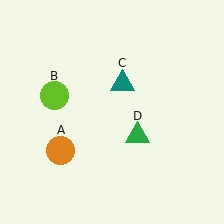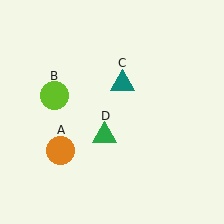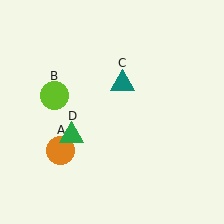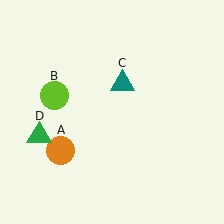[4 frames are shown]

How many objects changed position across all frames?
1 object changed position: green triangle (object D).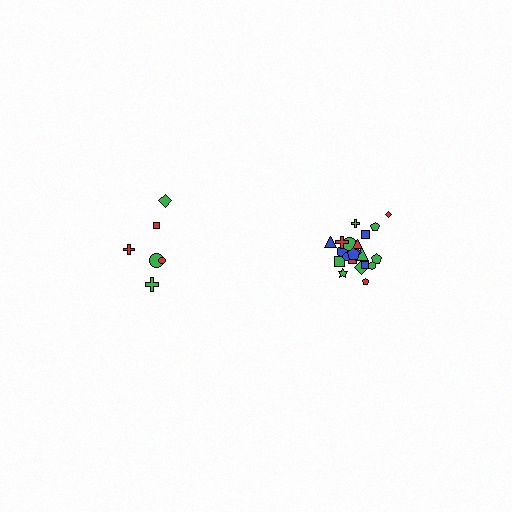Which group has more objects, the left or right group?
The right group.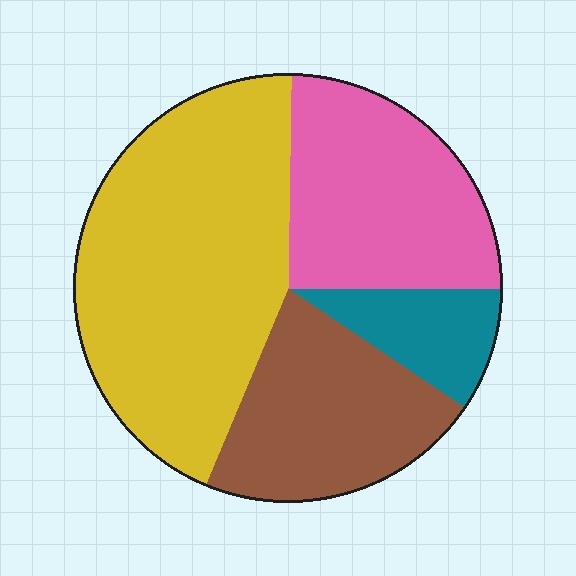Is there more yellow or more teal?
Yellow.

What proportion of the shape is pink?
Pink takes up about one quarter (1/4) of the shape.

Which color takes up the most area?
Yellow, at roughly 45%.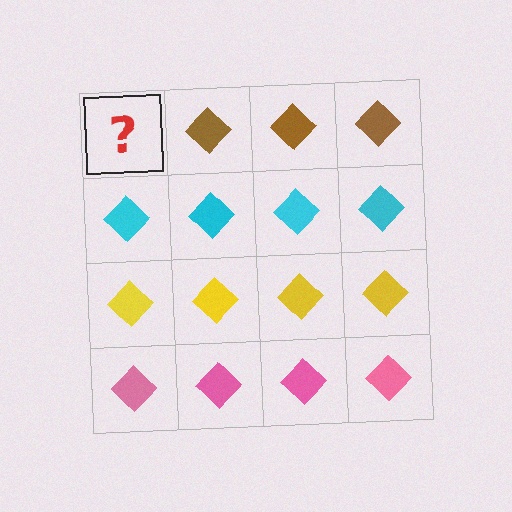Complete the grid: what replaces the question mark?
The question mark should be replaced with a brown diamond.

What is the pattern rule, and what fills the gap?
The rule is that each row has a consistent color. The gap should be filled with a brown diamond.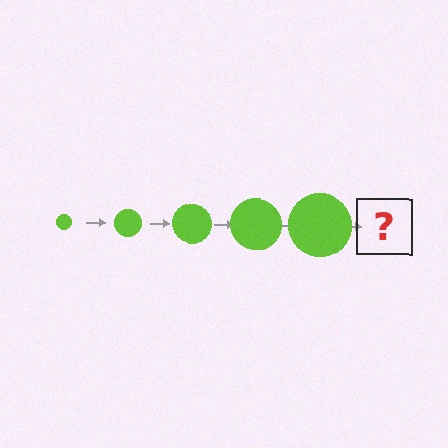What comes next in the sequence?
The next element should be a lime circle, larger than the previous one.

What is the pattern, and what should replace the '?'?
The pattern is that the circle gets progressively larger each step. The '?' should be a lime circle, larger than the previous one.